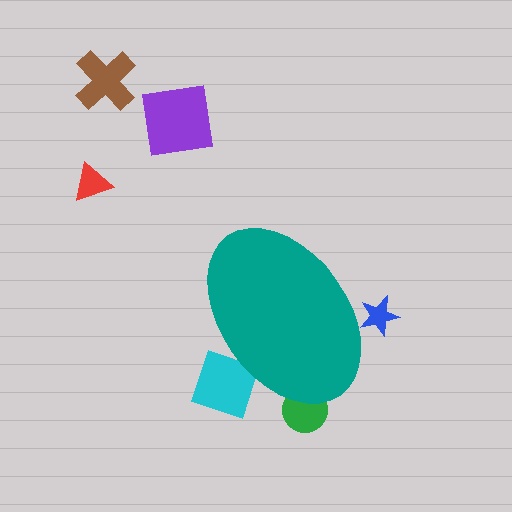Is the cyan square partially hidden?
Yes, the cyan square is partially hidden behind the teal ellipse.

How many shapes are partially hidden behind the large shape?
3 shapes are partially hidden.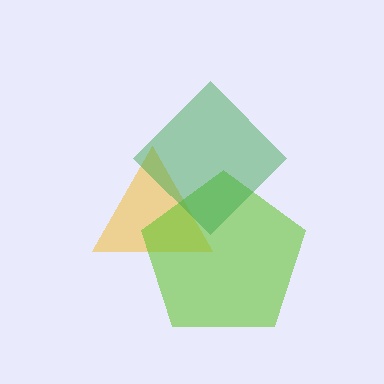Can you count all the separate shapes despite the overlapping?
Yes, there are 3 separate shapes.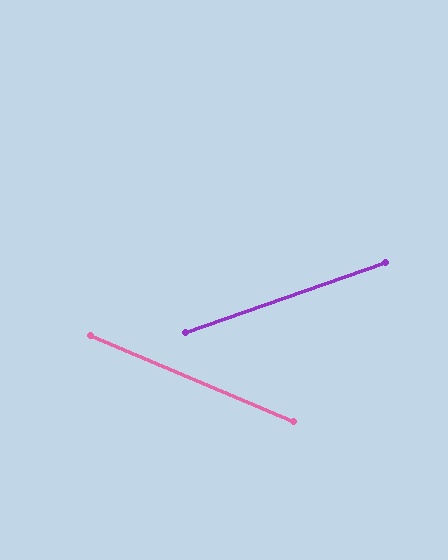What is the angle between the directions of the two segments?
Approximately 42 degrees.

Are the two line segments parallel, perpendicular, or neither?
Neither parallel nor perpendicular — they differ by about 42°.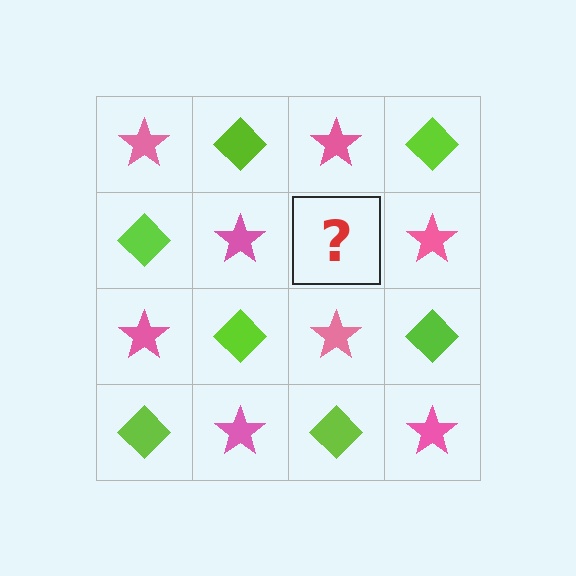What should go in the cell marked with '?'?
The missing cell should contain a lime diamond.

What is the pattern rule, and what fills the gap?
The rule is that it alternates pink star and lime diamond in a checkerboard pattern. The gap should be filled with a lime diamond.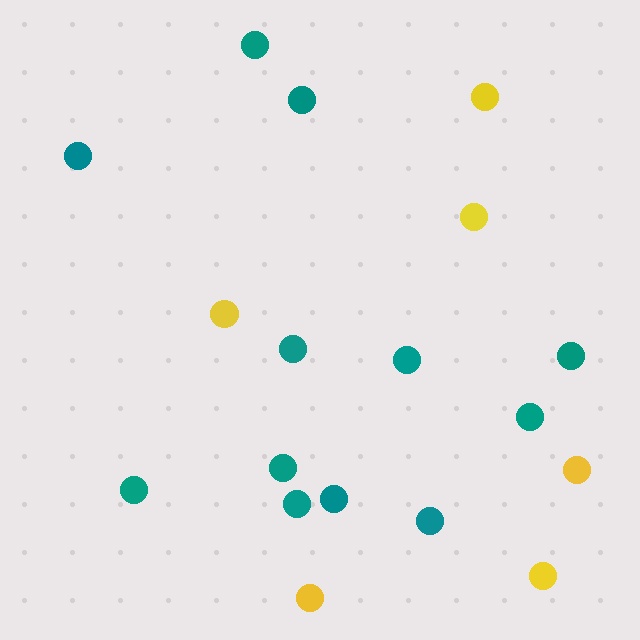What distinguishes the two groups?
There are 2 groups: one group of yellow circles (6) and one group of teal circles (12).